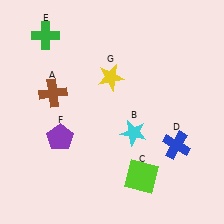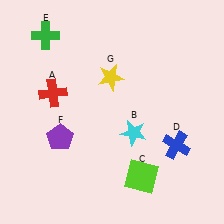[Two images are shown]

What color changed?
The cross (A) changed from brown in Image 1 to red in Image 2.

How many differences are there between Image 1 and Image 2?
There is 1 difference between the two images.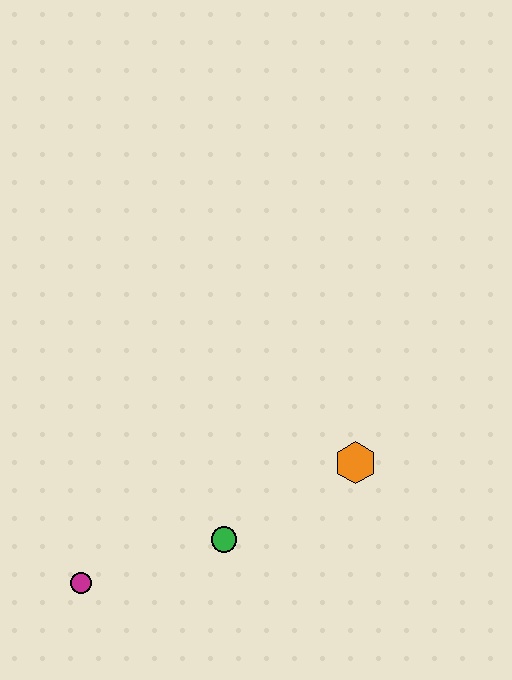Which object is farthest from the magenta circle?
The orange hexagon is farthest from the magenta circle.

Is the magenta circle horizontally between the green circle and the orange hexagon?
No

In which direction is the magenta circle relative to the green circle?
The magenta circle is to the left of the green circle.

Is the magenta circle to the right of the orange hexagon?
No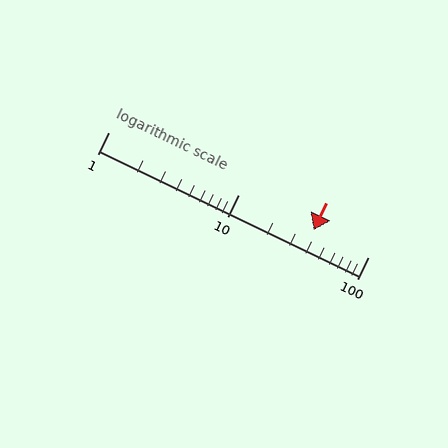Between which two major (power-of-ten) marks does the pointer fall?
The pointer is between 10 and 100.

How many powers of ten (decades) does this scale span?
The scale spans 2 decades, from 1 to 100.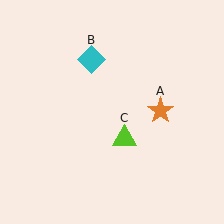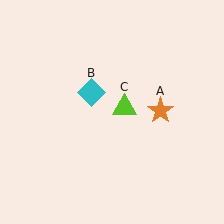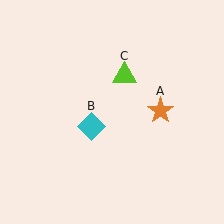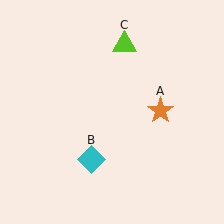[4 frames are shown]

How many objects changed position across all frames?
2 objects changed position: cyan diamond (object B), lime triangle (object C).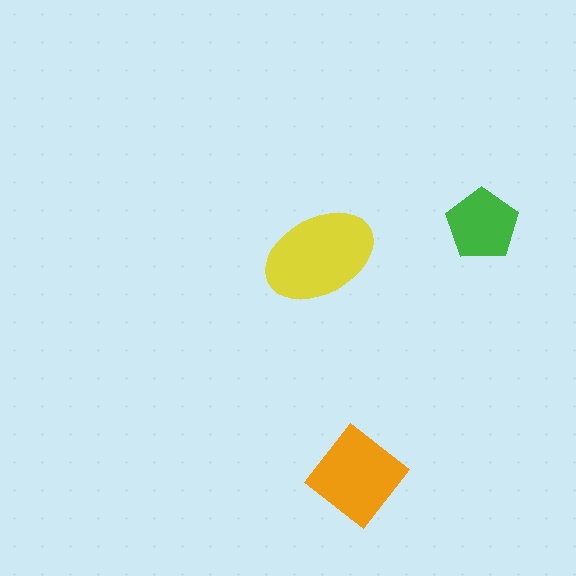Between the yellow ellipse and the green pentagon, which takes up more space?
The yellow ellipse.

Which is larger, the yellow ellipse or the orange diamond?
The yellow ellipse.